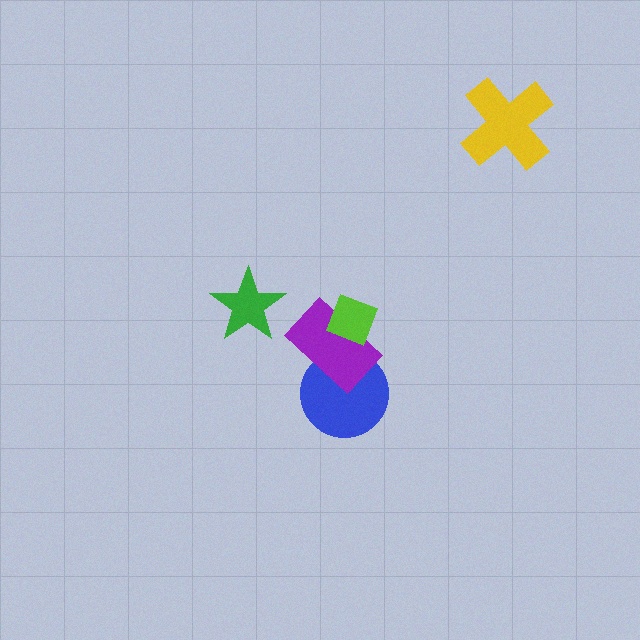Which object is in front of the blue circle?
The purple rectangle is in front of the blue circle.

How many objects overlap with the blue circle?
1 object overlaps with the blue circle.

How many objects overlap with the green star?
0 objects overlap with the green star.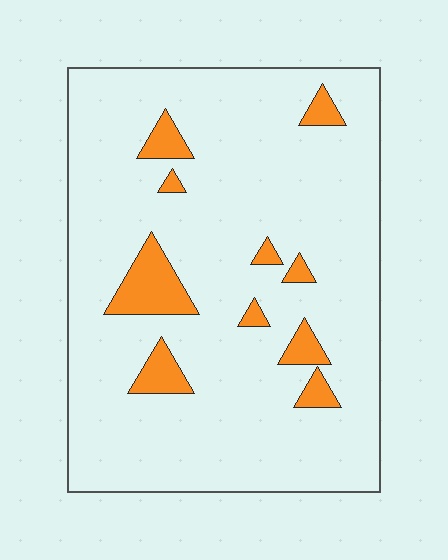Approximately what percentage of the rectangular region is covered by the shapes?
Approximately 10%.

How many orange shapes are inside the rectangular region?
10.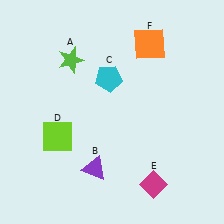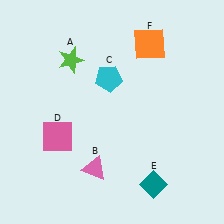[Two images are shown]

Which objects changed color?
B changed from purple to pink. D changed from lime to pink. E changed from magenta to teal.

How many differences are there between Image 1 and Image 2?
There are 3 differences between the two images.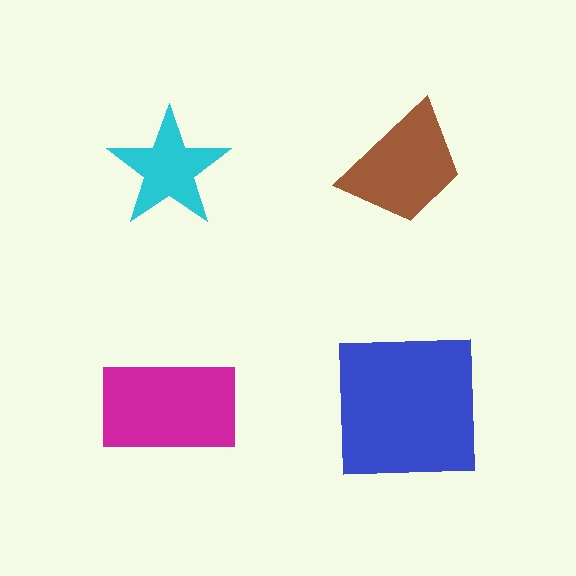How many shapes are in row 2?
2 shapes.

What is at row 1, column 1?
A cyan star.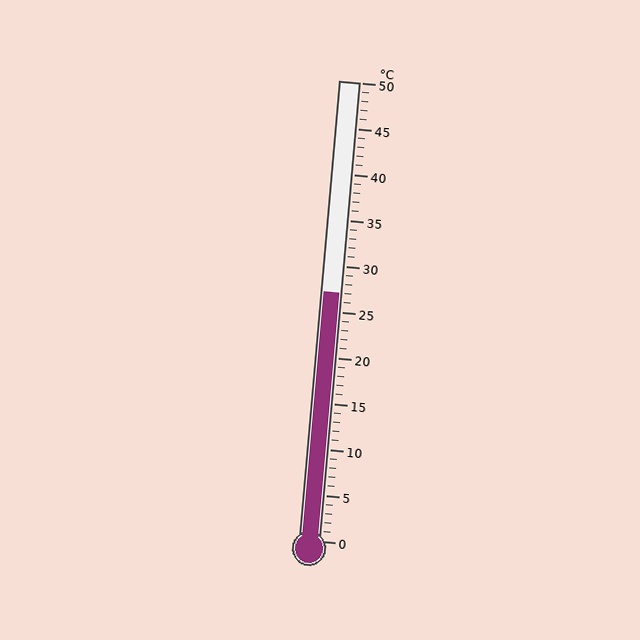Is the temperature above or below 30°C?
The temperature is below 30°C.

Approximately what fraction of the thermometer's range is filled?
The thermometer is filled to approximately 55% of its range.